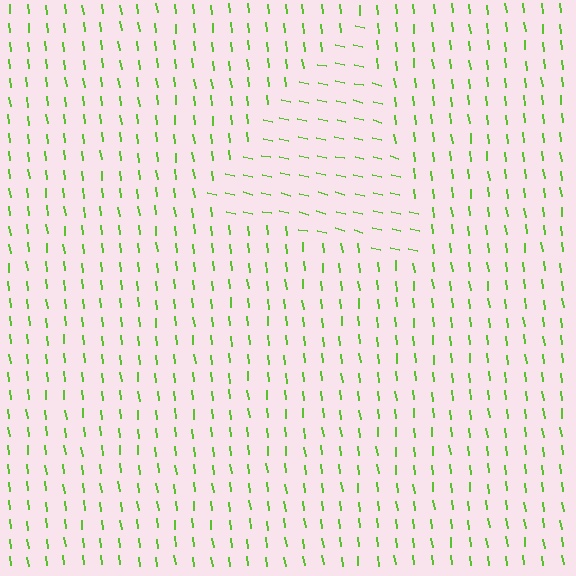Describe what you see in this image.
The image is filled with small lime line segments. A triangle region in the image has lines oriented differently from the surrounding lines, creating a visible texture boundary.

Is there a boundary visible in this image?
Yes, there is a texture boundary formed by a change in line orientation.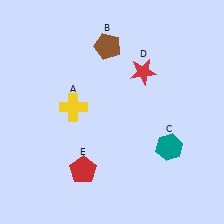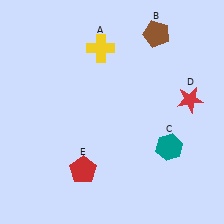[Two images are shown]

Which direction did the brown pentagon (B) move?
The brown pentagon (B) moved right.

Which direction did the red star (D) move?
The red star (D) moved right.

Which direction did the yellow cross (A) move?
The yellow cross (A) moved up.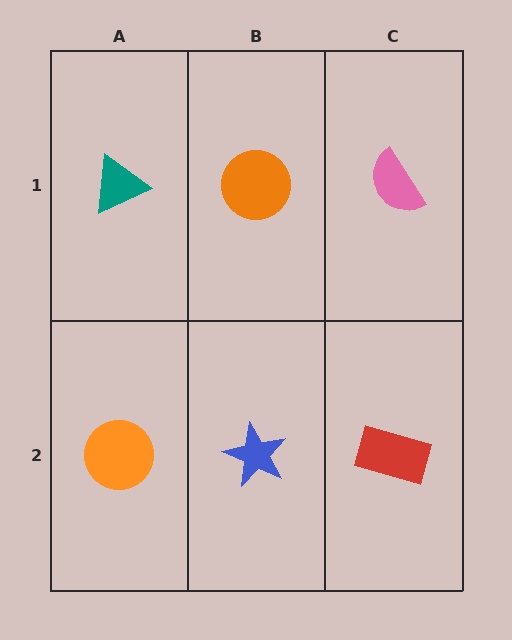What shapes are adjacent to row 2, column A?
A teal triangle (row 1, column A), a blue star (row 2, column B).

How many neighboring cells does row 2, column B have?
3.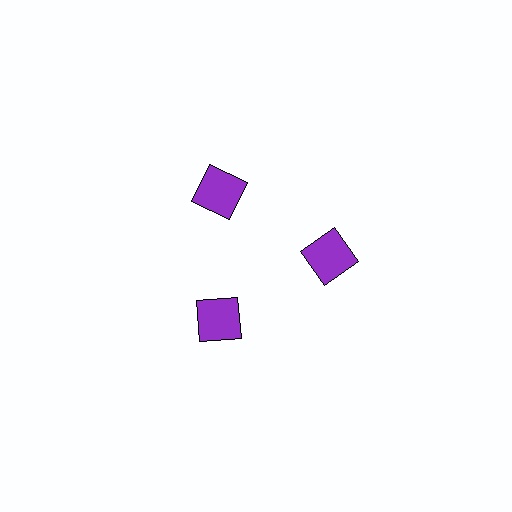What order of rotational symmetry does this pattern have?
This pattern has 3-fold rotational symmetry.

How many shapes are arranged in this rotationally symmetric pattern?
There are 3 shapes, arranged in 3 groups of 1.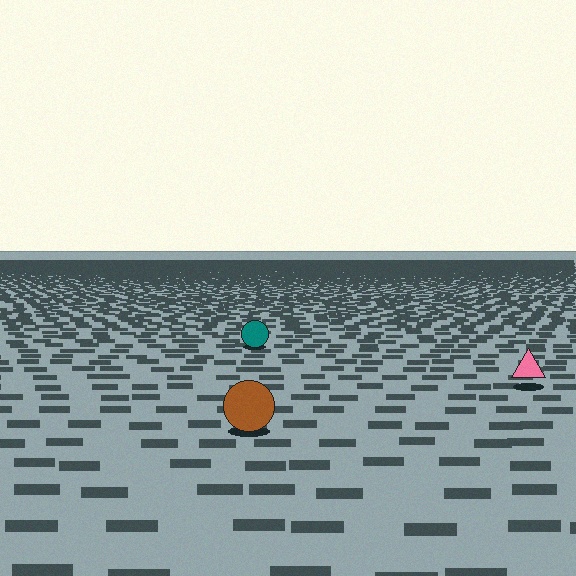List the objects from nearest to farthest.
From nearest to farthest: the brown circle, the pink triangle, the teal circle.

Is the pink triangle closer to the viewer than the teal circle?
Yes. The pink triangle is closer — you can tell from the texture gradient: the ground texture is coarser near it.